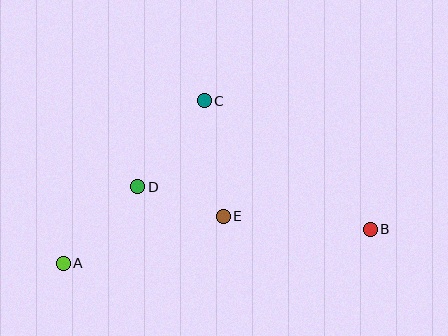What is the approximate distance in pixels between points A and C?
The distance between A and C is approximately 215 pixels.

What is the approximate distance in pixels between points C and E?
The distance between C and E is approximately 117 pixels.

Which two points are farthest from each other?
Points A and B are farthest from each other.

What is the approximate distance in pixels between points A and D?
The distance between A and D is approximately 107 pixels.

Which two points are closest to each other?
Points D and E are closest to each other.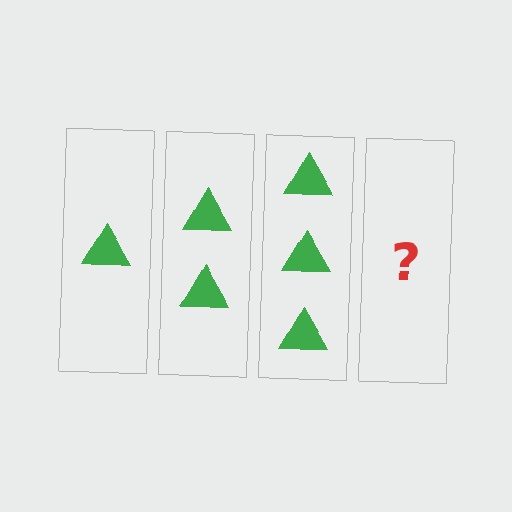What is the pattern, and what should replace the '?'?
The pattern is that each step adds one more triangle. The '?' should be 4 triangles.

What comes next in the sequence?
The next element should be 4 triangles.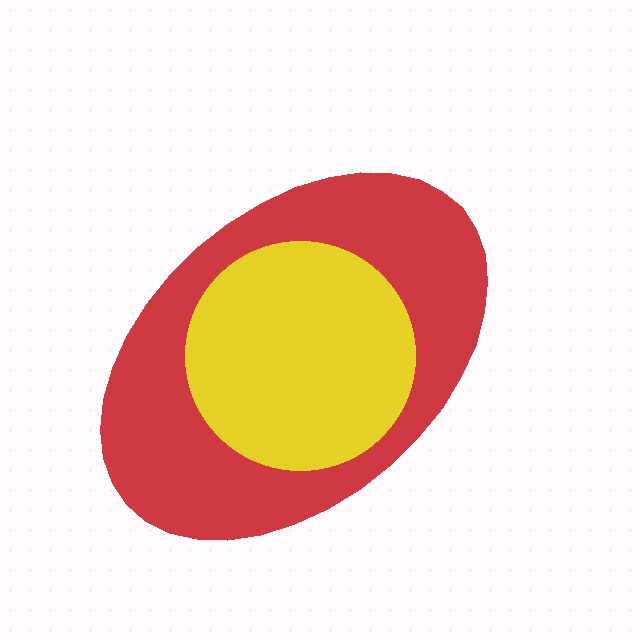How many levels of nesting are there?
2.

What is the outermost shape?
The red ellipse.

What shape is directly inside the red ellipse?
The yellow circle.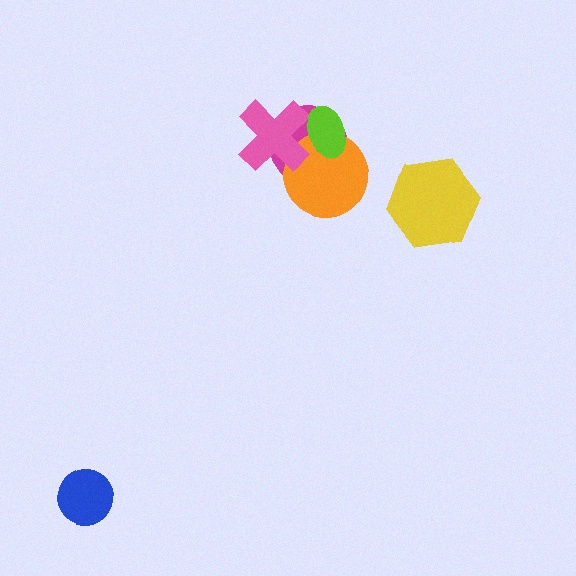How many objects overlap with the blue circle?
0 objects overlap with the blue circle.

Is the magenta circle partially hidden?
Yes, it is partially covered by another shape.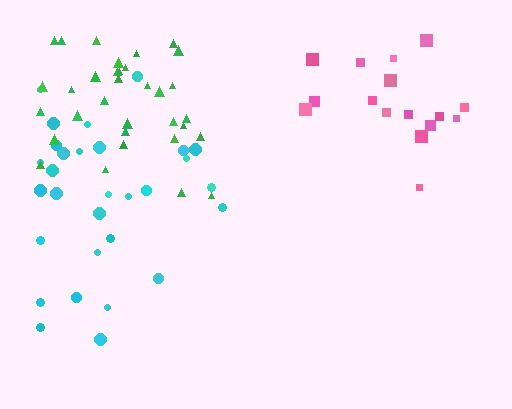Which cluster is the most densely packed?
Green.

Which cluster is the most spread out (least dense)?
Cyan.